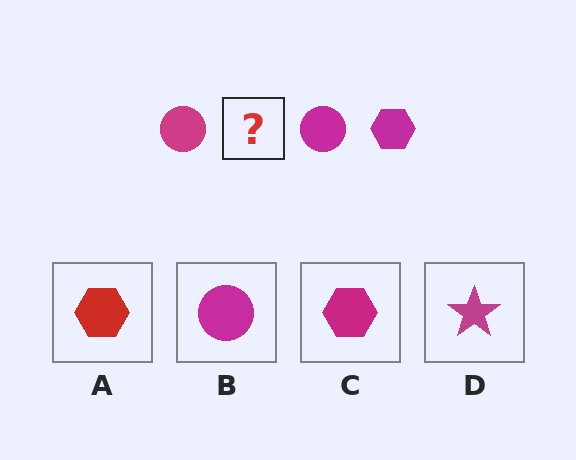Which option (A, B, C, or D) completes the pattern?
C.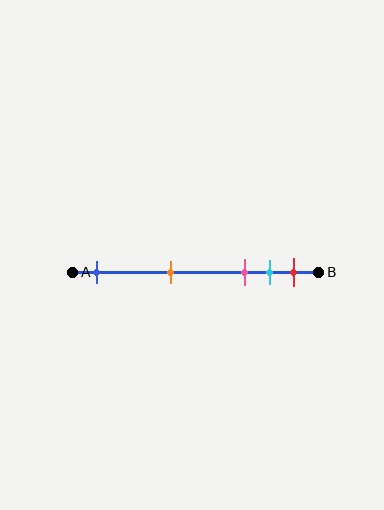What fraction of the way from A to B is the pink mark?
The pink mark is approximately 70% (0.7) of the way from A to B.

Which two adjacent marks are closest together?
The cyan and red marks are the closest adjacent pair.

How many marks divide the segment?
There are 5 marks dividing the segment.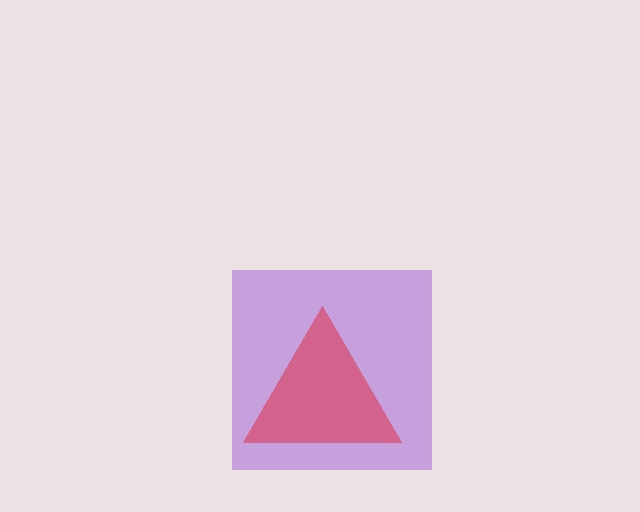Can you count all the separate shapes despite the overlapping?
Yes, there are 2 separate shapes.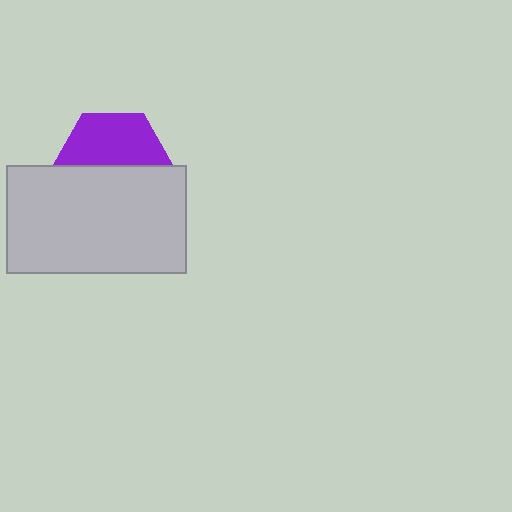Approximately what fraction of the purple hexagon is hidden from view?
Roughly 51% of the purple hexagon is hidden behind the light gray rectangle.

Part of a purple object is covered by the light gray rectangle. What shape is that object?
It is a hexagon.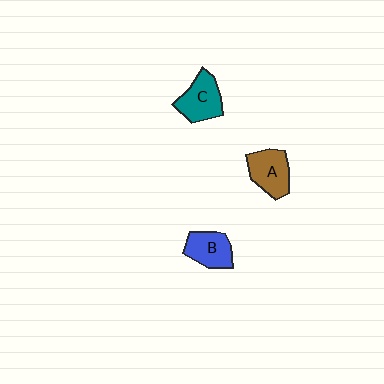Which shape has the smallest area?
Shape B (blue).